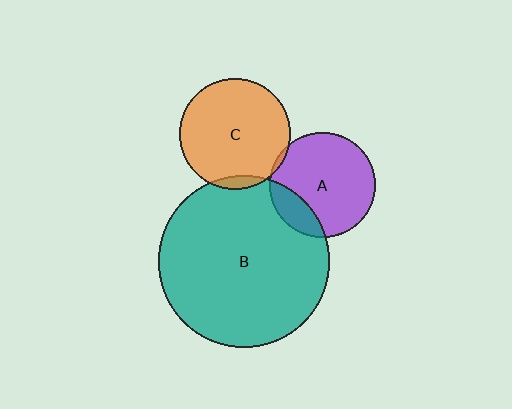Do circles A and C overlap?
Yes.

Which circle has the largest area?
Circle B (teal).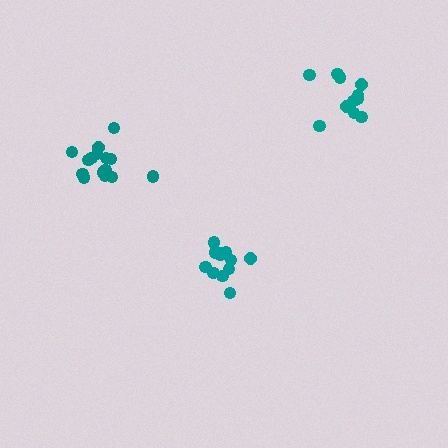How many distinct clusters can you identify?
There are 3 distinct clusters.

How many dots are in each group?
Group 1: 12 dots, Group 2: 15 dots, Group 3: 11 dots (38 total).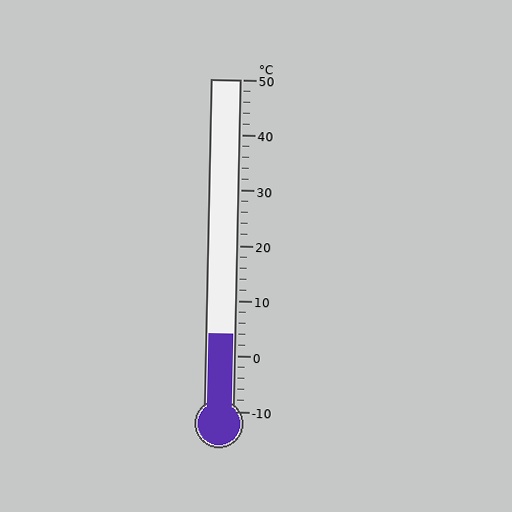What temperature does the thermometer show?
The thermometer shows approximately 4°C.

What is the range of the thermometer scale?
The thermometer scale ranges from -10°C to 50°C.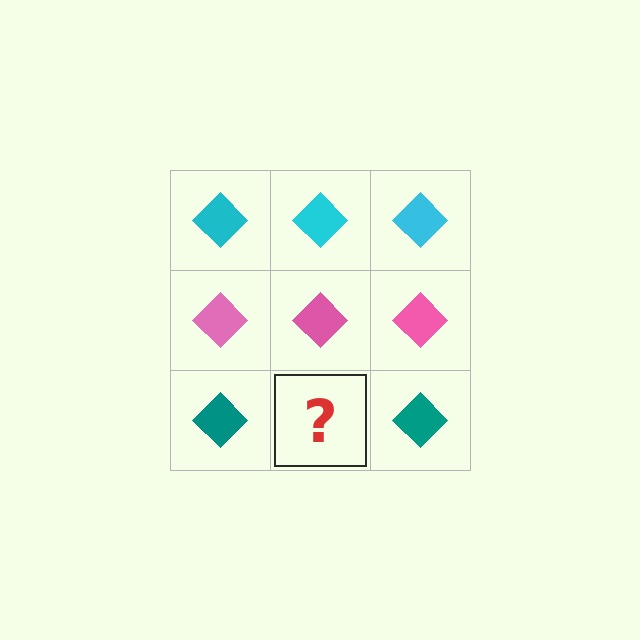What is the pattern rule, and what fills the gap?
The rule is that each row has a consistent color. The gap should be filled with a teal diamond.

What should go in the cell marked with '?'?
The missing cell should contain a teal diamond.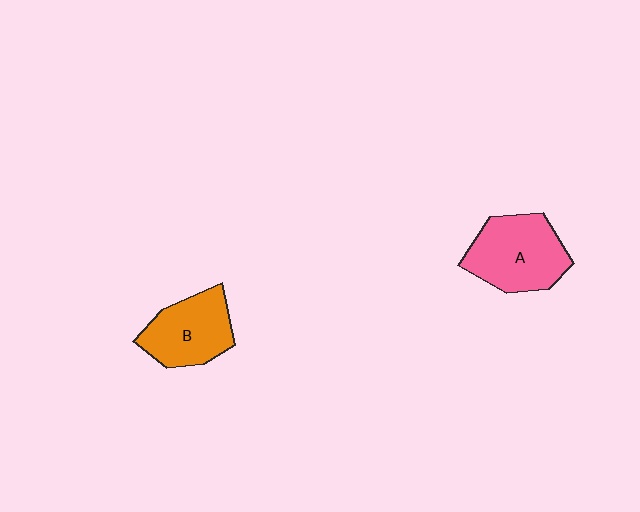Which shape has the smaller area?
Shape B (orange).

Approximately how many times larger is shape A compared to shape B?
Approximately 1.2 times.